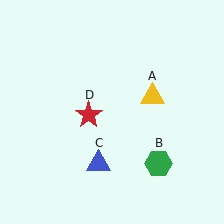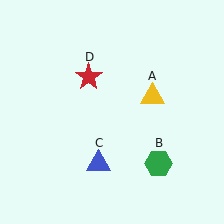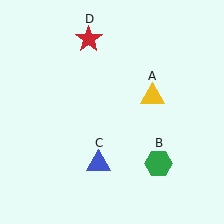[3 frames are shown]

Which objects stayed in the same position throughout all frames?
Yellow triangle (object A) and green hexagon (object B) and blue triangle (object C) remained stationary.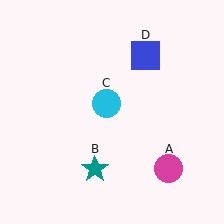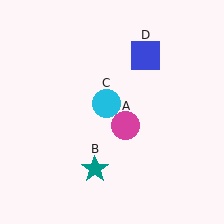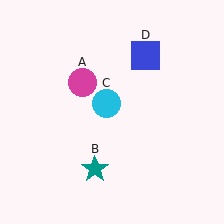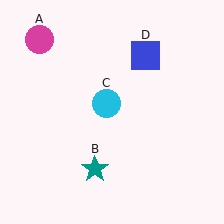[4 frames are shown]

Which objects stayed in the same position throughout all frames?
Teal star (object B) and cyan circle (object C) and blue square (object D) remained stationary.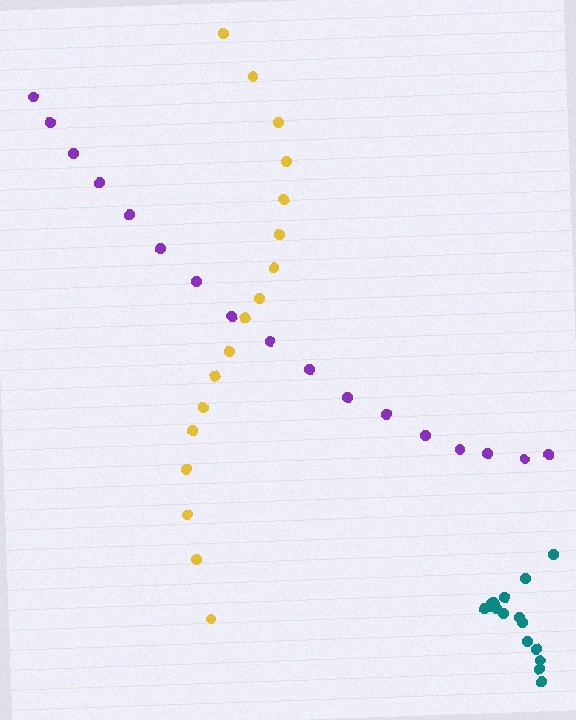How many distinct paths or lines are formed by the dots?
There are 3 distinct paths.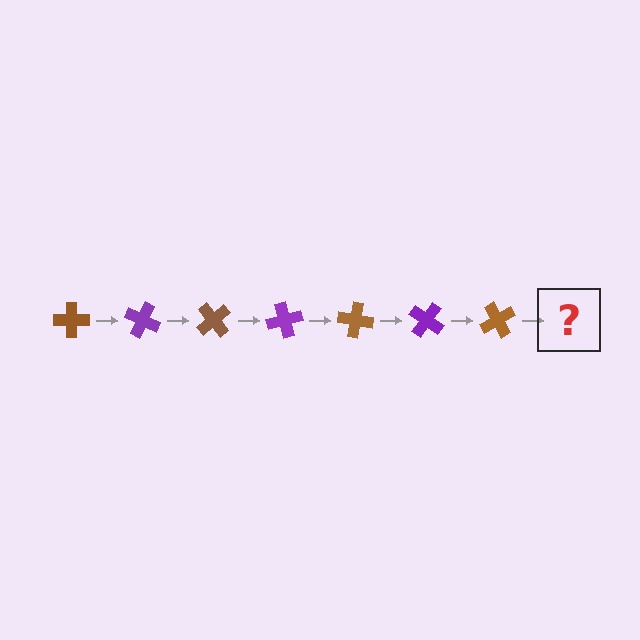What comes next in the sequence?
The next element should be a purple cross, rotated 175 degrees from the start.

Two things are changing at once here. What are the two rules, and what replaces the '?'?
The two rules are that it rotates 25 degrees each step and the color cycles through brown and purple. The '?' should be a purple cross, rotated 175 degrees from the start.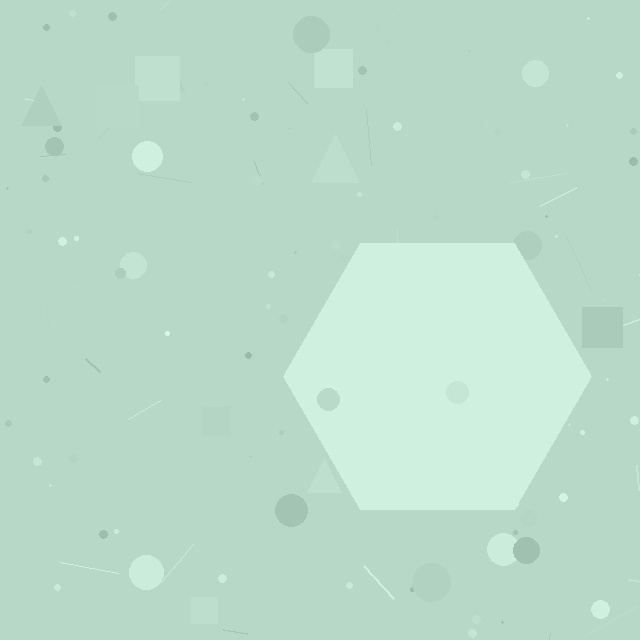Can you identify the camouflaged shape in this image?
The camouflaged shape is a hexagon.